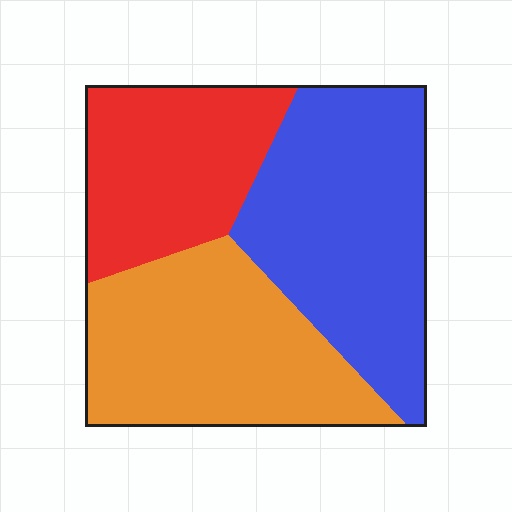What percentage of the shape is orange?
Orange takes up about one third (1/3) of the shape.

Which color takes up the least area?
Red, at roughly 25%.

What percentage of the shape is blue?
Blue takes up about three eighths (3/8) of the shape.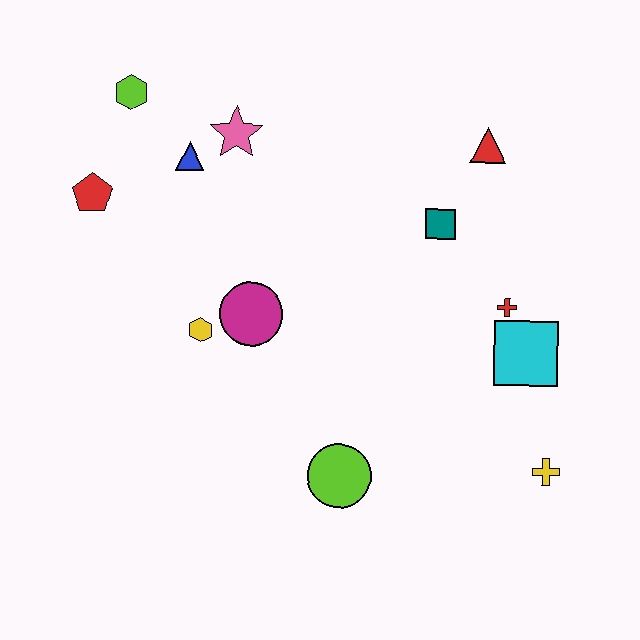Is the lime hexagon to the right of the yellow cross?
No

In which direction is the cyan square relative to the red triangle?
The cyan square is below the red triangle.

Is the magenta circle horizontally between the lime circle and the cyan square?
No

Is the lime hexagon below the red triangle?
No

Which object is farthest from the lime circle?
The lime hexagon is farthest from the lime circle.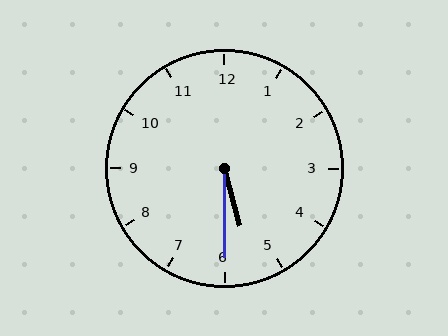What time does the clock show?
5:30.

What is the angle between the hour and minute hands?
Approximately 15 degrees.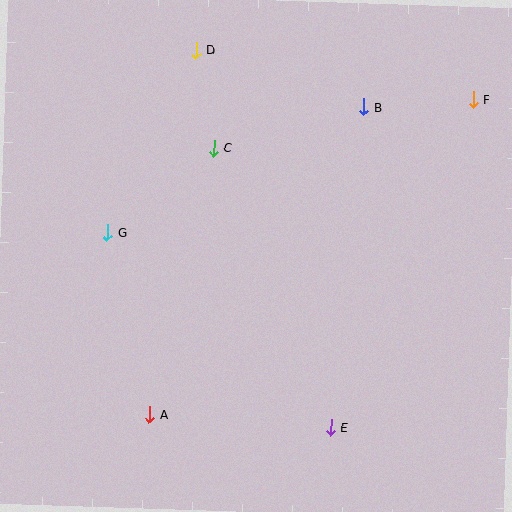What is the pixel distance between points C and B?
The distance between C and B is 155 pixels.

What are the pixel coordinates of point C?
Point C is at (214, 148).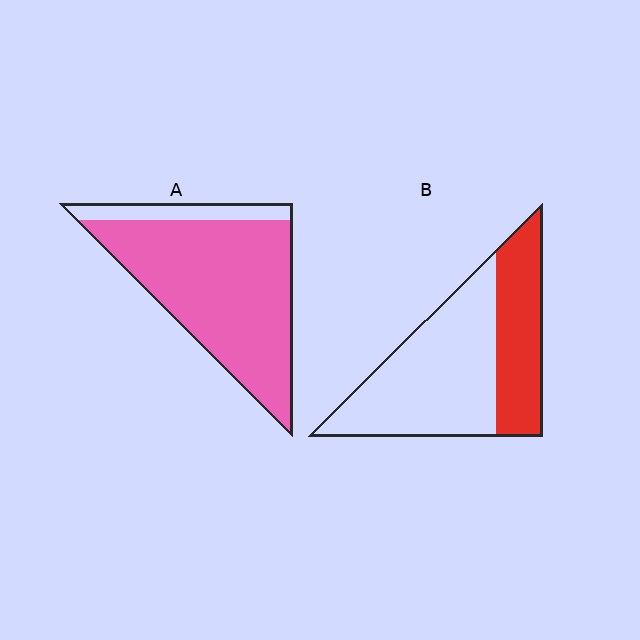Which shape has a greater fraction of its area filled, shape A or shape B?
Shape A.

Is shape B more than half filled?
No.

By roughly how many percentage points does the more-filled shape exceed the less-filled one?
By roughly 50 percentage points (A over B).